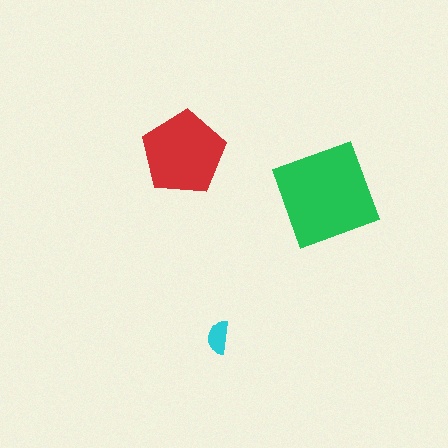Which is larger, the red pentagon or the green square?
The green square.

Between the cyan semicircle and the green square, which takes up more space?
The green square.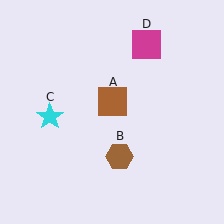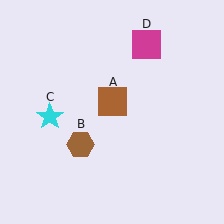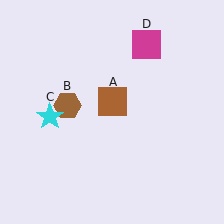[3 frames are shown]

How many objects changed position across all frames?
1 object changed position: brown hexagon (object B).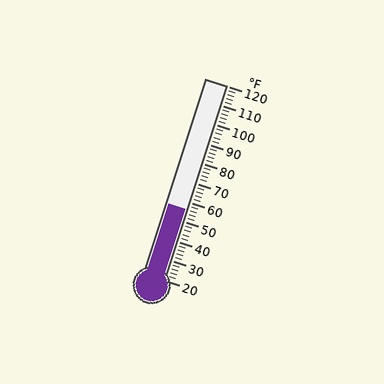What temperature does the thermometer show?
The thermometer shows approximately 56°F.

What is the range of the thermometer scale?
The thermometer scale ranges from 20°F to 120°F.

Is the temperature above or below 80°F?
The temperature is below 80°F.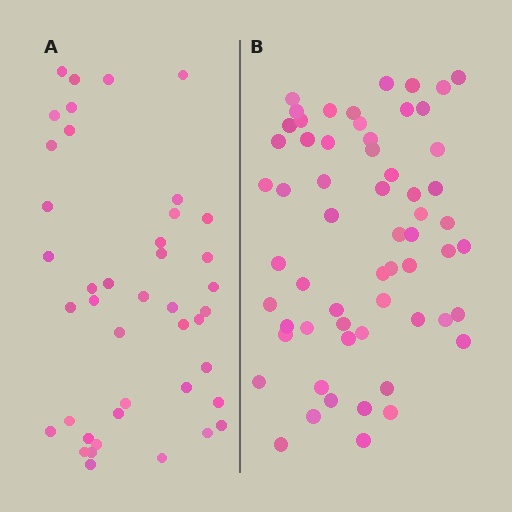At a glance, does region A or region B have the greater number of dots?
Region B (the right region) has more dots.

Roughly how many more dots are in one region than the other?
Region B has approximately 20 more dots than region A.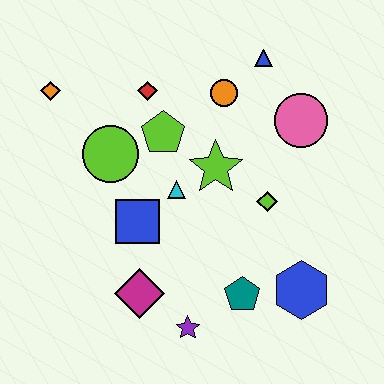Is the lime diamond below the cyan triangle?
Yes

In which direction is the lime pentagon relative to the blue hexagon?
The lime pentagon is above the blue hexagon.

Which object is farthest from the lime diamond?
The orange diamond is farthest from the lime diamond.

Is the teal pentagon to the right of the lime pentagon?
Yes